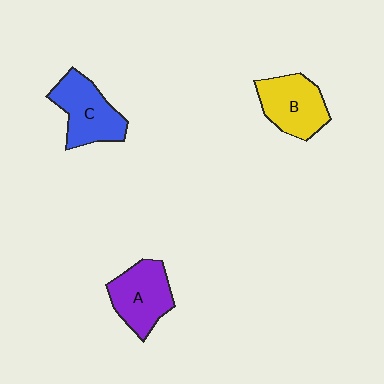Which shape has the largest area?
Shape C (blue).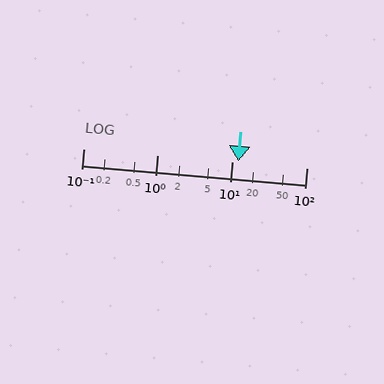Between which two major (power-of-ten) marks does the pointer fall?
The pointer is between 10 and 100.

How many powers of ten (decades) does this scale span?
The scale spans 3 decades, from 0.1 to 100.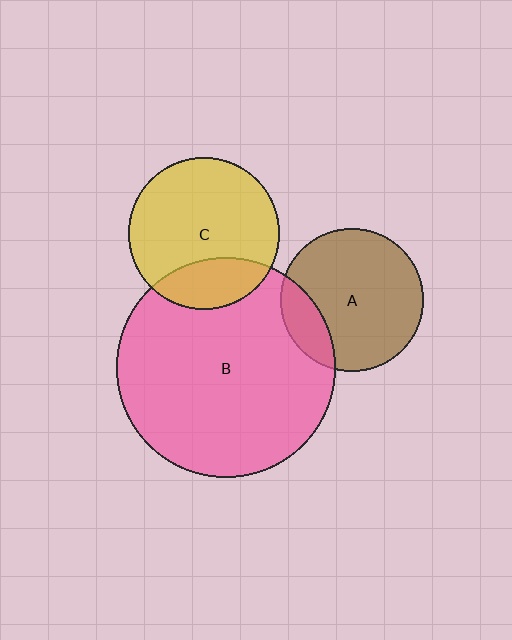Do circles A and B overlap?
Yes.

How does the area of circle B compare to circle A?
Approximately 2.4 times.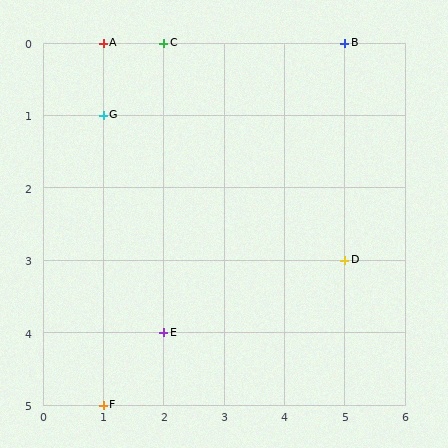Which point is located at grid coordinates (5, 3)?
Point D is at (5, 3).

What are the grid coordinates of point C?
Point C is at grid coordinates (2, 0).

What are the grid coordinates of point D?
Point D is at grid coordinates (5, 3).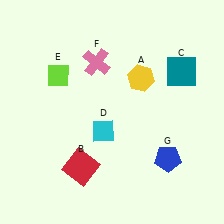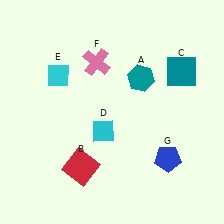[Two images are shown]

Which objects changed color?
A changed from yellow to teal. E changed from lime to cyan.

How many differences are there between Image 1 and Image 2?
There are 2 differences between the two images.